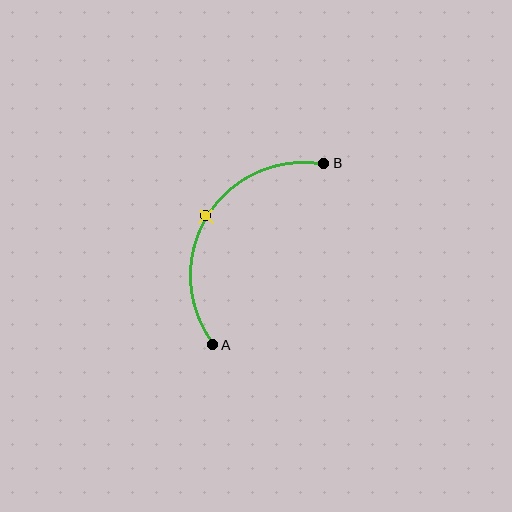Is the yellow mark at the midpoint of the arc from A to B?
Yes. The yellow mark lies on the arc at equal arc-length from both A and B — it is the arc midpoint.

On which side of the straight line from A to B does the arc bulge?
The arc bulges to the left of the straight line connecting A and B.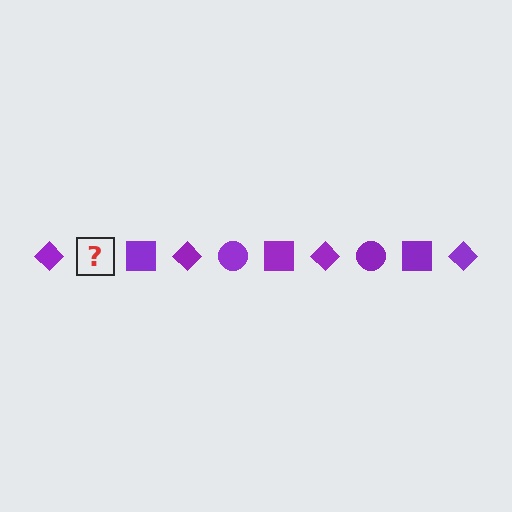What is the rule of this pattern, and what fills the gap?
The rule is that the pattern cycles through diamond, circle, square shapes in purple. The gap should be filled with a purple circle.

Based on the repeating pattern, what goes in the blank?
The blank should be a purple circle.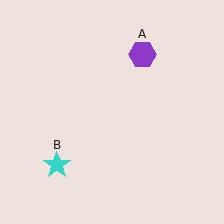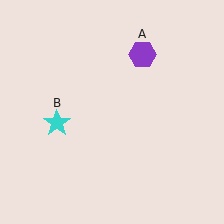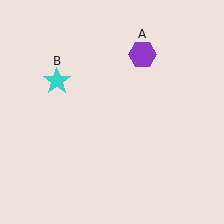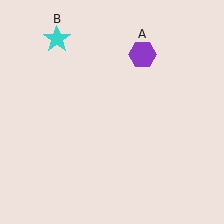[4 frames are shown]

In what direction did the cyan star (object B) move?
The cyan star (object B) moved up.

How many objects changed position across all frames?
1 object changed position: cyan star (object B).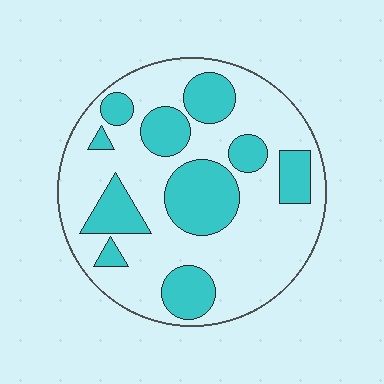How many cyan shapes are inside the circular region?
10.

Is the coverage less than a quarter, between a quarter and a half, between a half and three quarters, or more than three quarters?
Between a quarter and a half.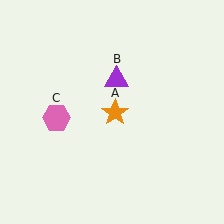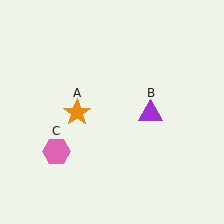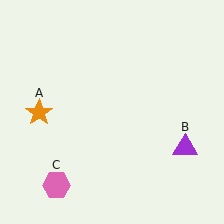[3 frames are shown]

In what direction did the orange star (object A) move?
The orange star (object A) moved left.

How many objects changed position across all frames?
3 objects changed position: orange star (object A), purple triangle (object B), pink hexagon (object C).